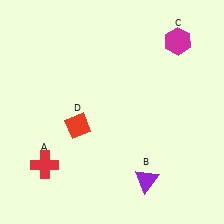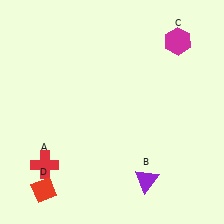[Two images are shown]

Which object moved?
The red diamond (D) moved down.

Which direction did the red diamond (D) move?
The red diamond (D) moved down.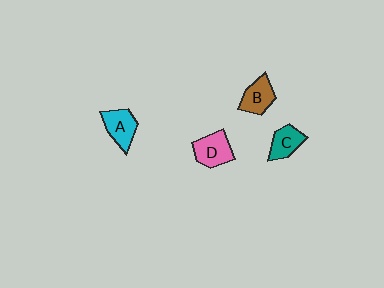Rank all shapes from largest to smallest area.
From largest to smallest: D (pink), A (cyan), B (brown), C (teal).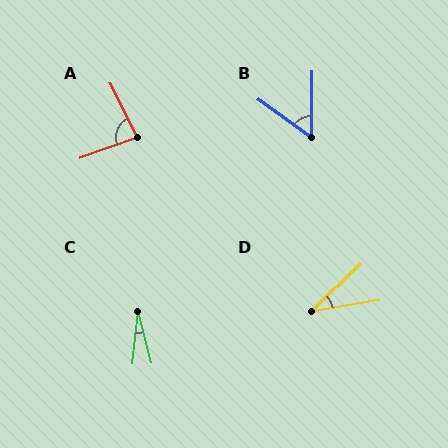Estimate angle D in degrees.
Approximately 34 degrees.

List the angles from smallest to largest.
C (21°), D (34°), B (55°), A (82°).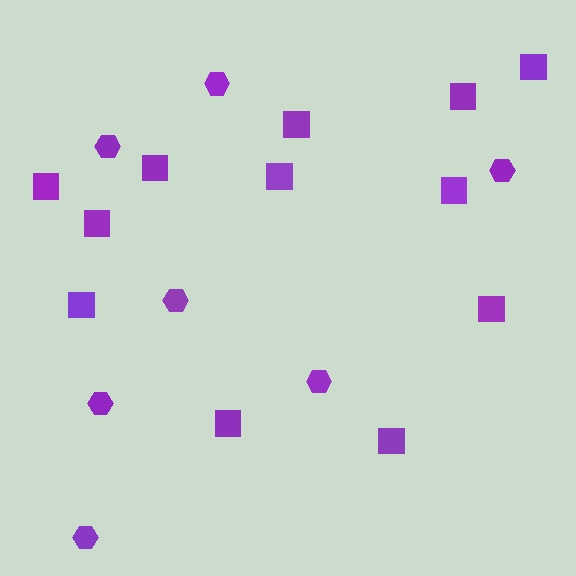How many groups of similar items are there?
There are 2 groups: one group of hexagons (7) and one group of squares (12).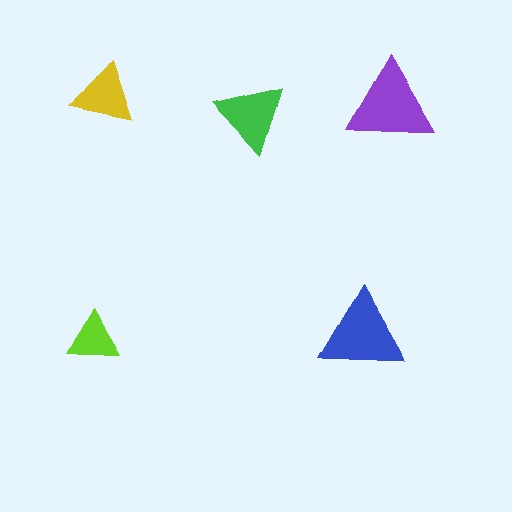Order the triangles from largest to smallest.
the purple one, the blue one, the green one, the yellow one, the lime one.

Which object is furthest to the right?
The purple triangle is rightmost.